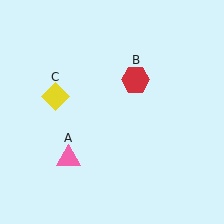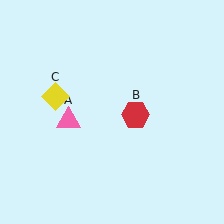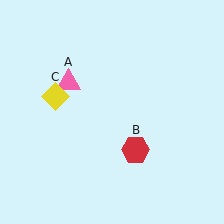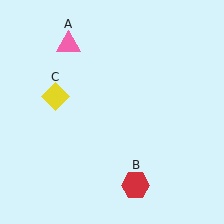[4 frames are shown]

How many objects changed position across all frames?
2 objects changed position: pink triangle (object A), red hexagon (object B).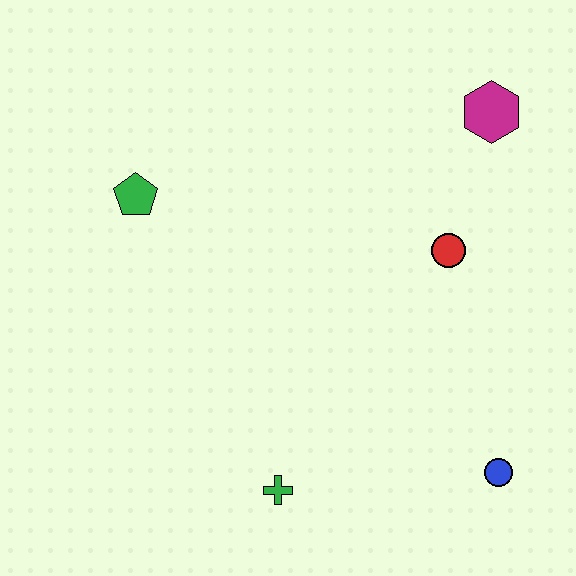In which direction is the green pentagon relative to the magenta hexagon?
The green pentagon is to the left of the magenta hexagon.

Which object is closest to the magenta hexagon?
The red circle is closest to the magenta hexagon.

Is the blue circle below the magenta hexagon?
Yes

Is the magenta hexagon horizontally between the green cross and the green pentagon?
No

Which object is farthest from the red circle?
The green pentagon is farthest from the red circle.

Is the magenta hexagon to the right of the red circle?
Yes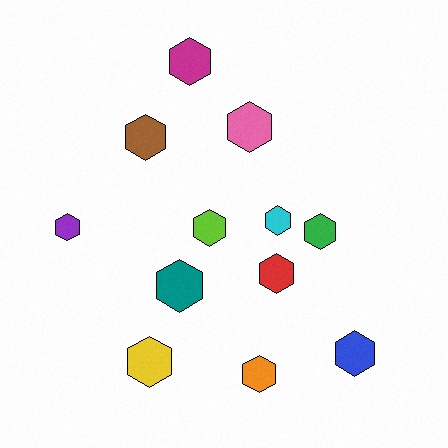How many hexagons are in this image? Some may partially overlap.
There are 12 hexagons.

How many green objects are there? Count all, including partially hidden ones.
There is 1 green object.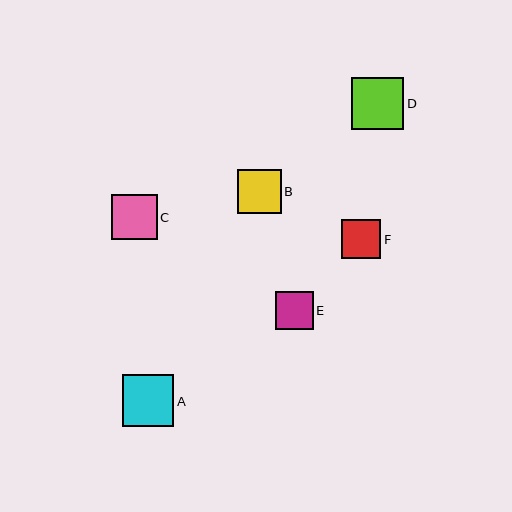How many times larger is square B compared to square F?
Square B is approximately 1.1 times the size of square F.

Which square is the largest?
Square D is the largest with a size of approximately 52 pixels.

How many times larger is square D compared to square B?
Square D is approximately 1.2 times the size of square B.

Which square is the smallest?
Square E is the smallest with a size of approximately 38 pixels.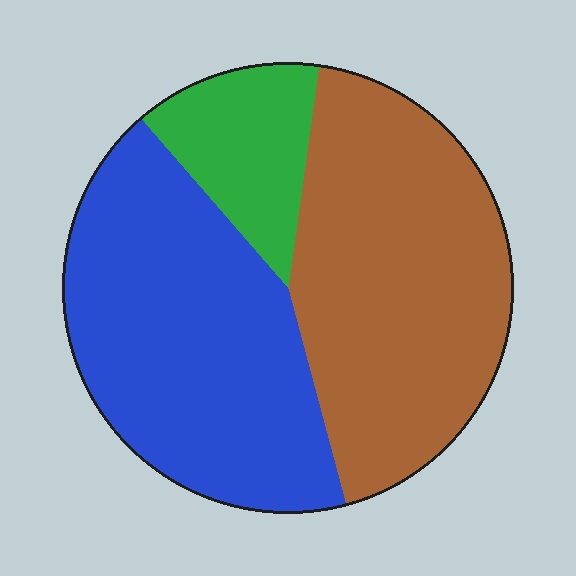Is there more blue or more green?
Blue.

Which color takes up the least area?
Green, at roughly 15%.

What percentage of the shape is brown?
Brown covers roughly 45% of the shape.